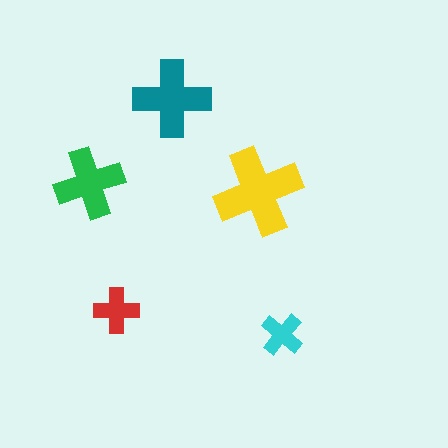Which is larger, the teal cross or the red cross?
The teal one.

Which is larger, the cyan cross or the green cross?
The green one.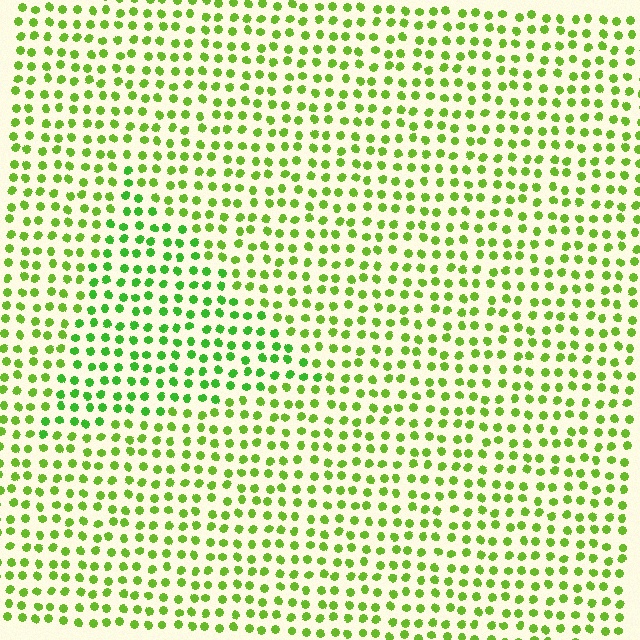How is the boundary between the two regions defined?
The boundary is defined purely by a slight shift in hue (about 21 degrees). Spacing, size, and orientation are identical on both sides.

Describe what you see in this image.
The image is filled with small lime elements in a uniform arrangement. A triangle-shaped region is visible where the elements are tinted to a slightly different hue, forming a subtle color boundary.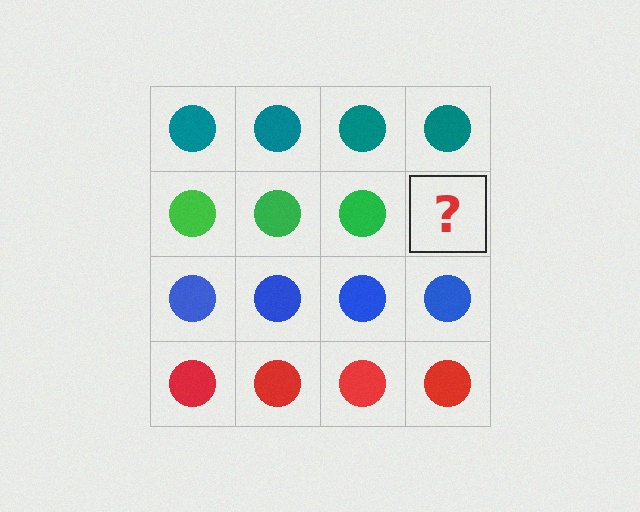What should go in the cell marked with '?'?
The missing cell should contain a green circle.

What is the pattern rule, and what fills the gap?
The rule is that each row has a consistent color. The gap should be filled with a green circle.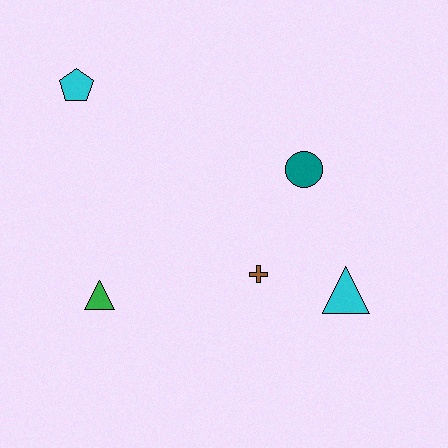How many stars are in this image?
There are no stars.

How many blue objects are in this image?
There are no blue objects.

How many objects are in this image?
There are 5 objects.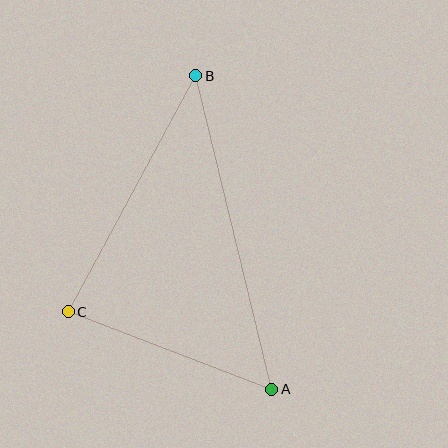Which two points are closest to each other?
Points A and C are closest to each other.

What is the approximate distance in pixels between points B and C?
The distance between B and C is approximately 268 pixels.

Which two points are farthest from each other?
Points A and B are farthest from each other.